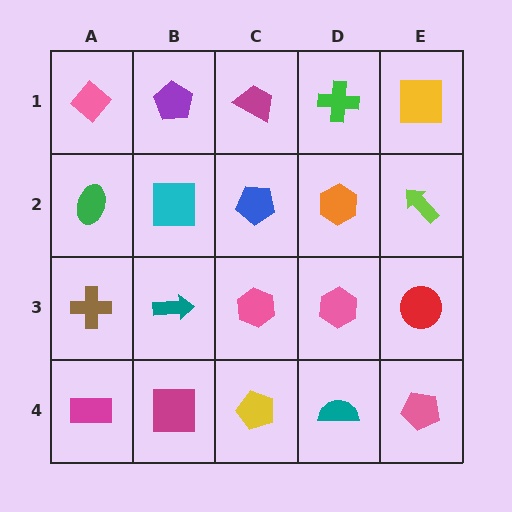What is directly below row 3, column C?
A yellow pentagon.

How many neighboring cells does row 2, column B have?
4.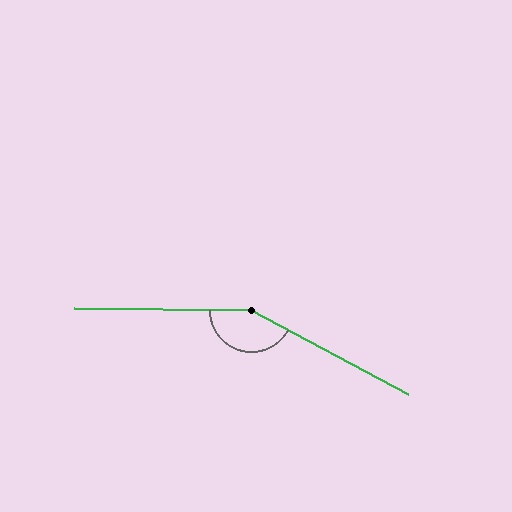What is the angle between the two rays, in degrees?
Approximately 153 degrees.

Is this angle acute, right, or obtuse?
It is obtuse.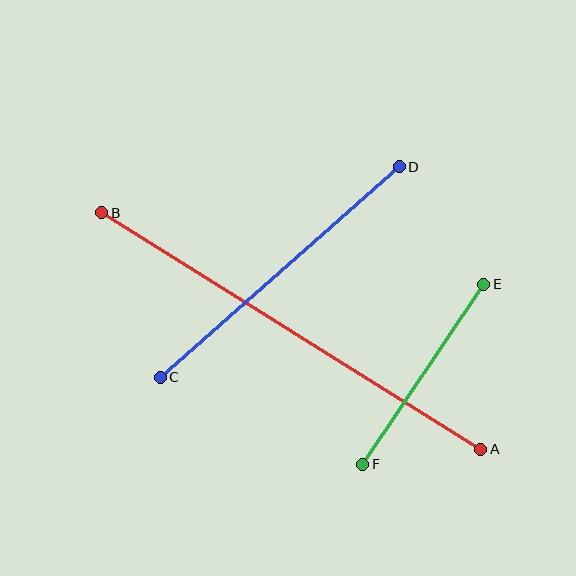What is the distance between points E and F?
The distance is approximately 217 pixels.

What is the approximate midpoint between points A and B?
The midpoint is at approximately (291, 331) pixels.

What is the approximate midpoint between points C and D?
The midpoint is at approximately (280, 272) pixels.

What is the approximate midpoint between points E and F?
The midpoint is at approximately (423, 374) pixels.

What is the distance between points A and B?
The distance is approximately 447 pixels.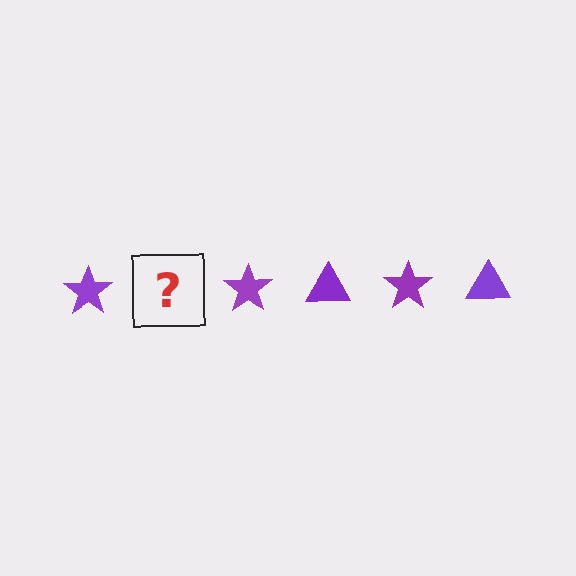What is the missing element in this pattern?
The missing element is a purple triangle.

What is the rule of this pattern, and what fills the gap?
The rule is that the pattern cycles through star, triangle shapes in purple. The gap should be filled with a purple triangle.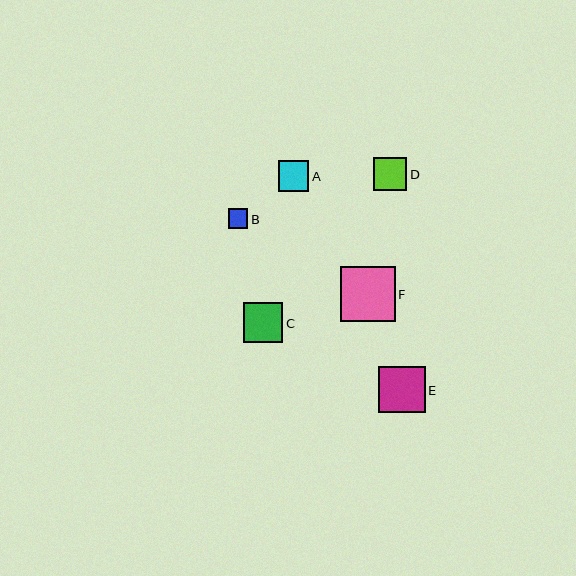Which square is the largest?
Square F is the largest with a size of approximately 55 pixels.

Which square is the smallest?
Square B is the smallest with a size of approximately 20 pixels.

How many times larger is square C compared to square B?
Square C is approximately 2.0 times the size of square B.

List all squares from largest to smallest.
From largest to smallest: F, E, C, D, A, B.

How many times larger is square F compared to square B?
Square F is approximately 2.7 times the size of square B.